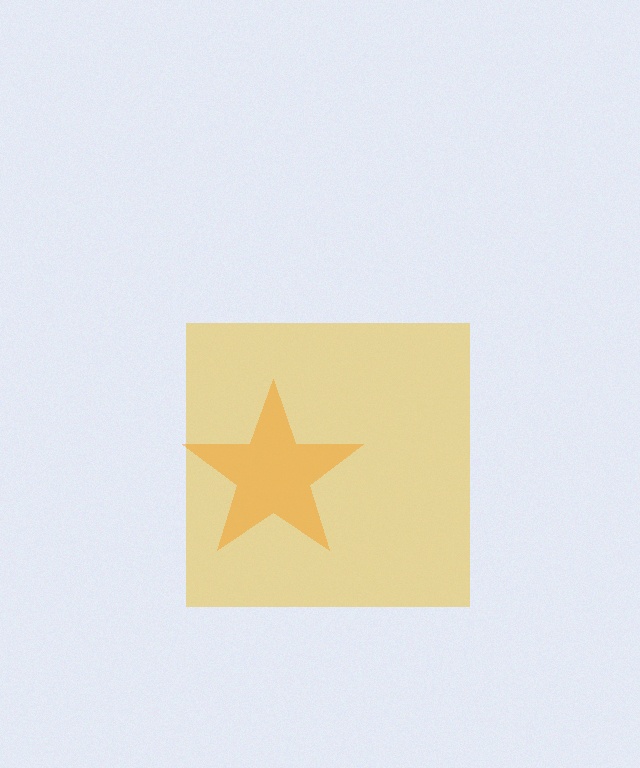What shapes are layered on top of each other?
The layered shapes are: a yellow square, an orange star.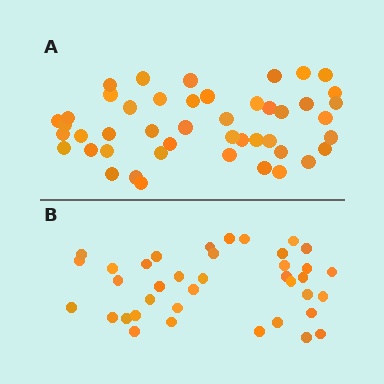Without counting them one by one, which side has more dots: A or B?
Region A (the top region) has more dots.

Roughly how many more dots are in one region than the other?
Region A has roughly 8 or so more dots than region B.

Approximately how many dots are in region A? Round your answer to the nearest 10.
About 50 dots. (The exact count is 46, which rounds to 50.)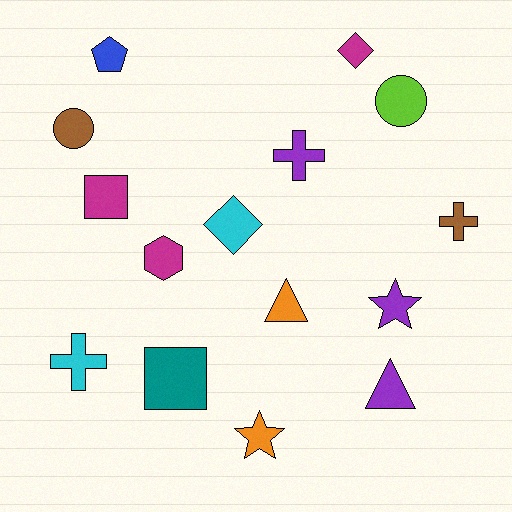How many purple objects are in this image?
There are 3 purple objects.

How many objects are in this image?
There are 15 objects.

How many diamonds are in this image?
There are 2 diamonds.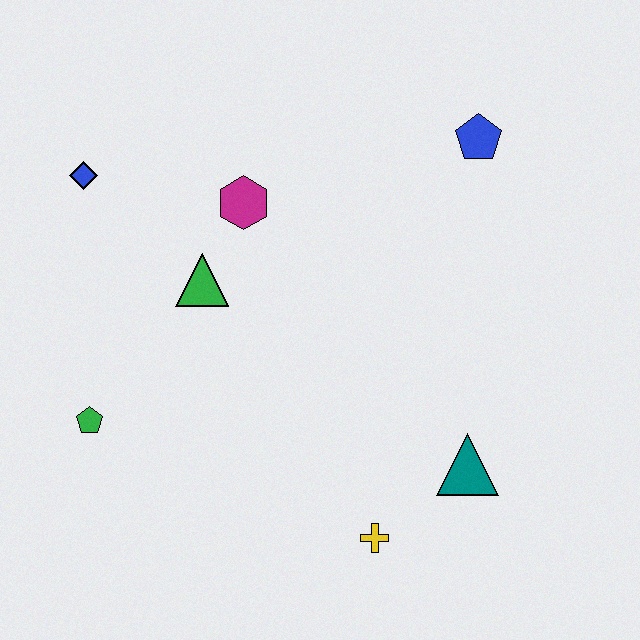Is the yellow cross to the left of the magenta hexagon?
No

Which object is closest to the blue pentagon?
The magenta hexagon is closest to the blue pentagon.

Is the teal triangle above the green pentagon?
No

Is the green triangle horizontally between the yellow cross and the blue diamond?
Yes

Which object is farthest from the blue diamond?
The teal triangle is farthest from the blue diamond.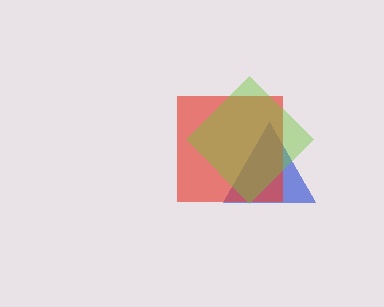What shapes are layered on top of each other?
The layered shapes are: a blue triangle, a red square, a lime diamond.